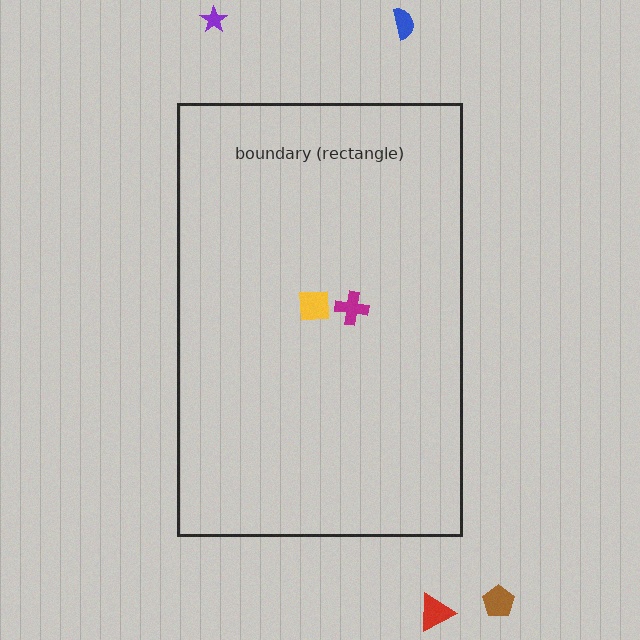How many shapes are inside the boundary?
2 inside, 4 outside.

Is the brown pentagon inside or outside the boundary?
Outside.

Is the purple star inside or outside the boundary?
Outside.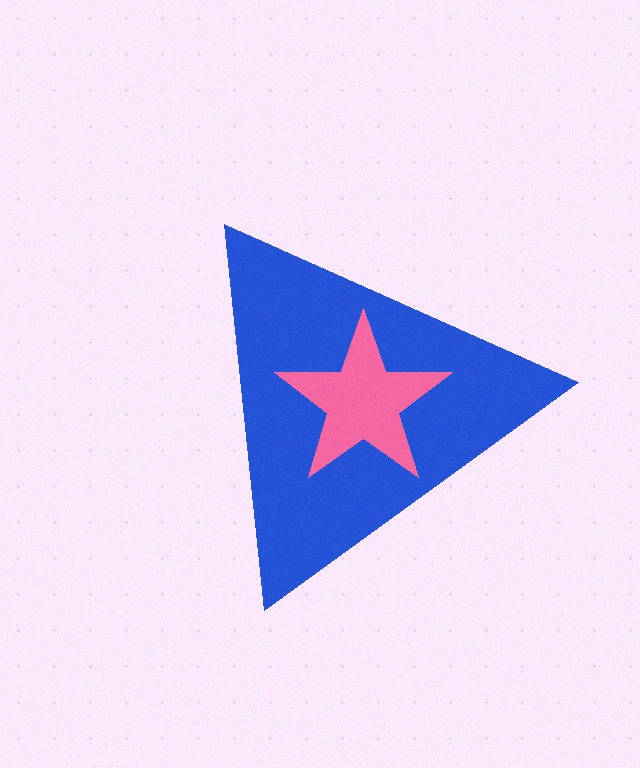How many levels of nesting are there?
2.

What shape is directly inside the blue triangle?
The pink star.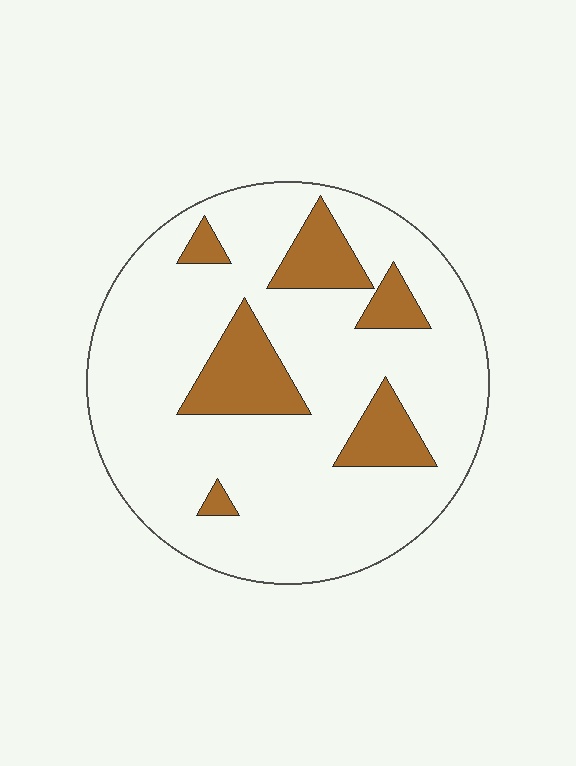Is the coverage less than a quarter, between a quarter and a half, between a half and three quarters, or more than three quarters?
Less than a quarter.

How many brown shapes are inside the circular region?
6.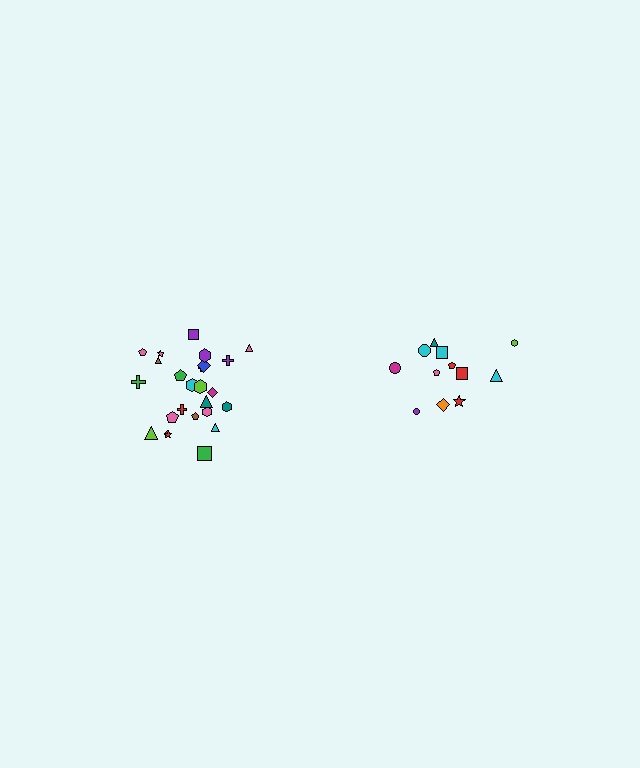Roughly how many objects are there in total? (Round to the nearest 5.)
Roughly 35 objects in total.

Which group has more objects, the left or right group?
The left group.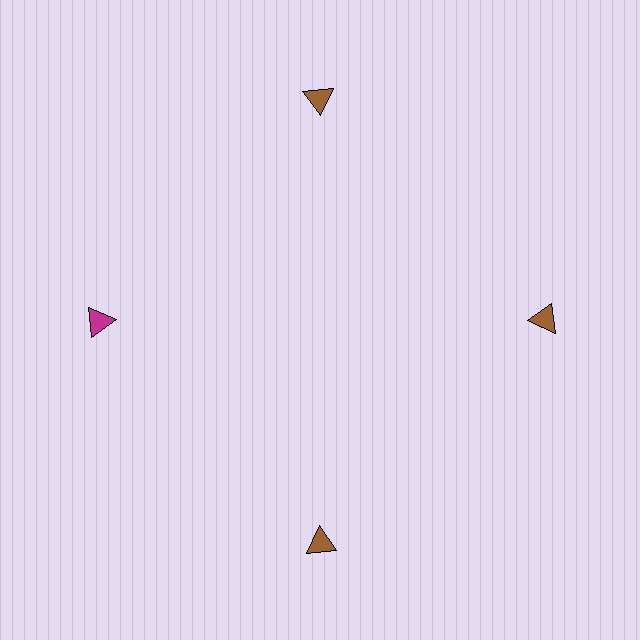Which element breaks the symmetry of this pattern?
The magenta triangle at roughly the 9 o'clock position breaks the symmetry. All other shapes are brown triangles.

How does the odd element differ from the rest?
It has a different color: magenta instead of brown.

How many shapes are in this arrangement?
There are 4 shapes arranged in a ring pattern.